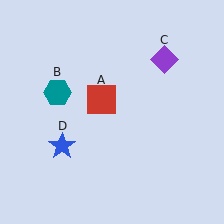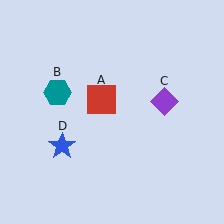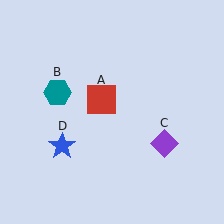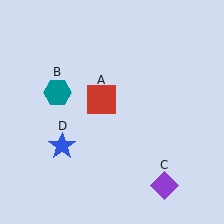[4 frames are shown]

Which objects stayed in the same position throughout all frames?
Red square (object A) and teal hexagon (object B) and blue star (object D) remained stationary.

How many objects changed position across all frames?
1 object changed position: purple diamond (object C).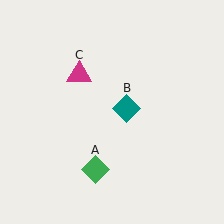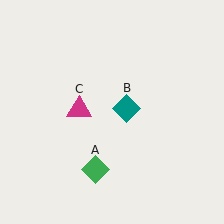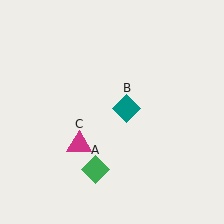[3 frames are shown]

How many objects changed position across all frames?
1 object changed position: magenta triangle (object C).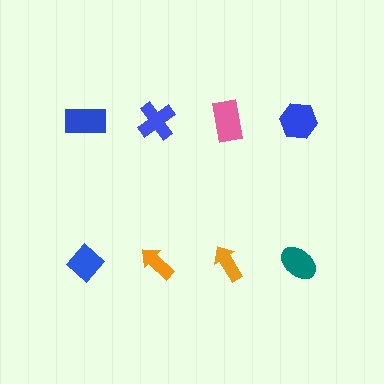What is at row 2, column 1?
A blue diamond.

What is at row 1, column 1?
A blue rectangle.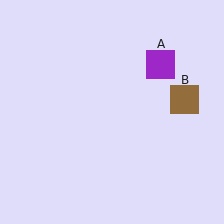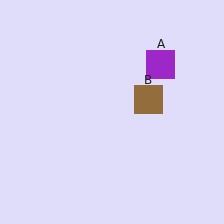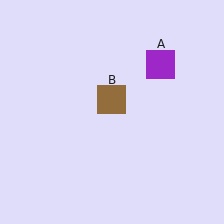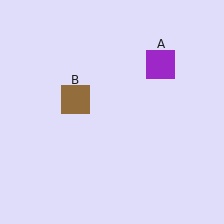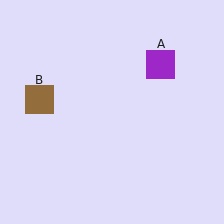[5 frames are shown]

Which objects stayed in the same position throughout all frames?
Purple square (object A) remained stationary.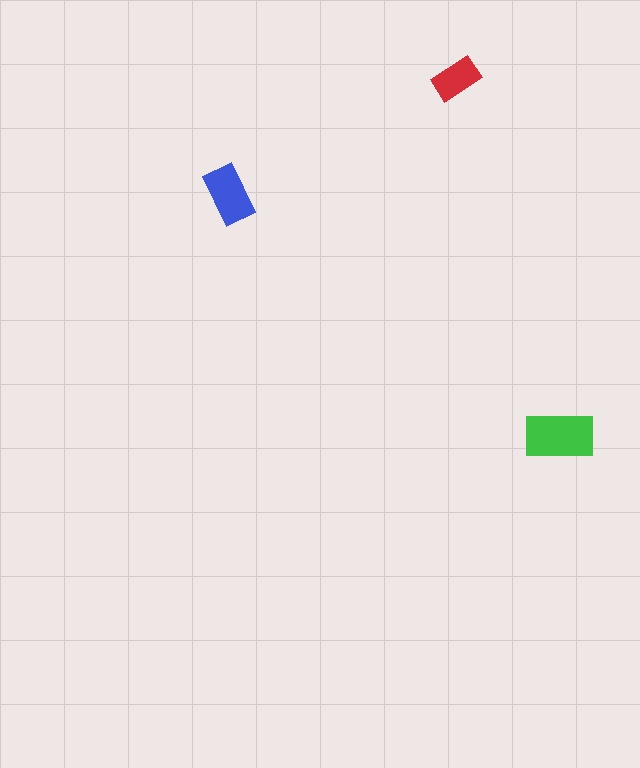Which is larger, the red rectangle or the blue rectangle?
The blue one.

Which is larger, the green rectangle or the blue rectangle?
The green one.